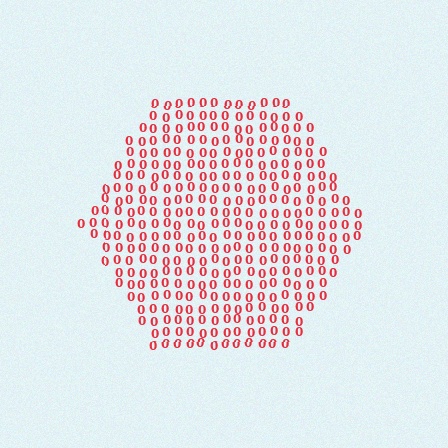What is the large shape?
The large shape is a hexagon.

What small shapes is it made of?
It is made of small digit 0's.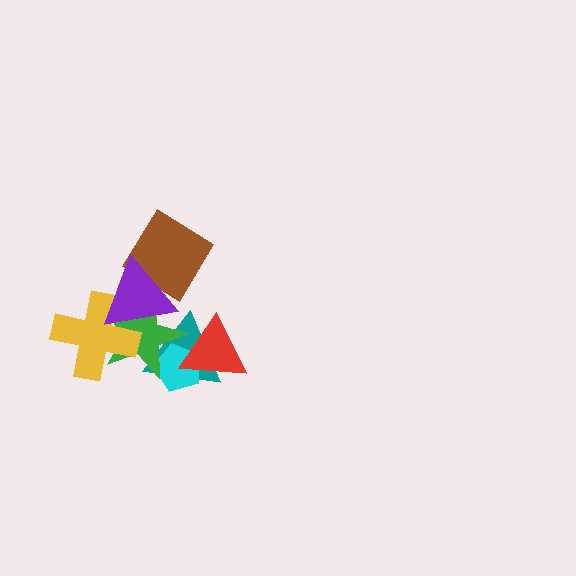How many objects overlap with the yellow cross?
2 objects overlap with the yellow cross.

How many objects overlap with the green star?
5 objects overlap with the green star.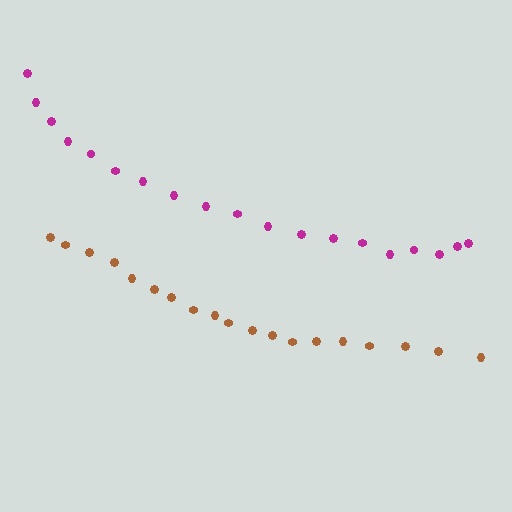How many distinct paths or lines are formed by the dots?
There are 2 distinct paths.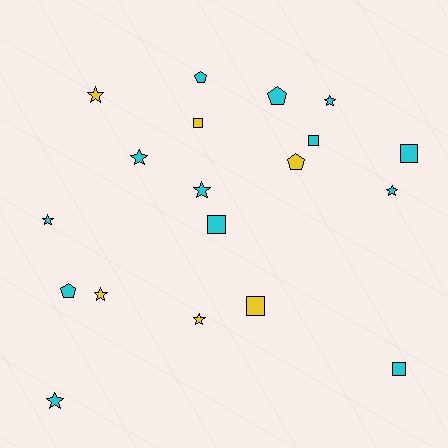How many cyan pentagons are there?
There are 3 cyan pentagons.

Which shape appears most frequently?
Star, with 9 objects.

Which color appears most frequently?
Cyan, with 13 objects.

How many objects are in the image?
There are 19 objects.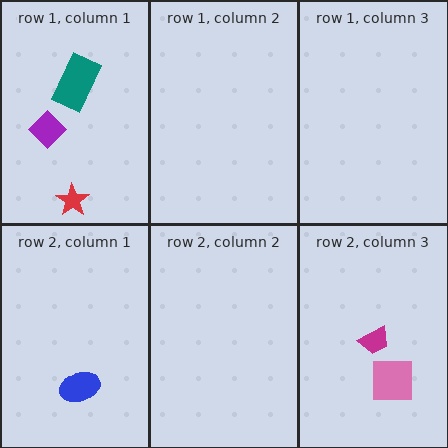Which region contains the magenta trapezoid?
The row 2, column 3 region.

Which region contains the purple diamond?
The row 1, column 1 region.